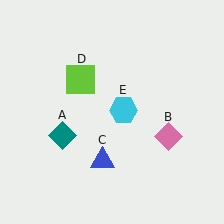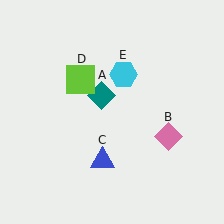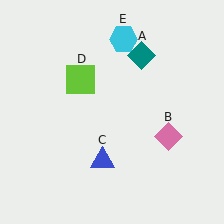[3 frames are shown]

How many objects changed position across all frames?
2 objects changed position: teal diamond (object A), cyan hexagon (object E).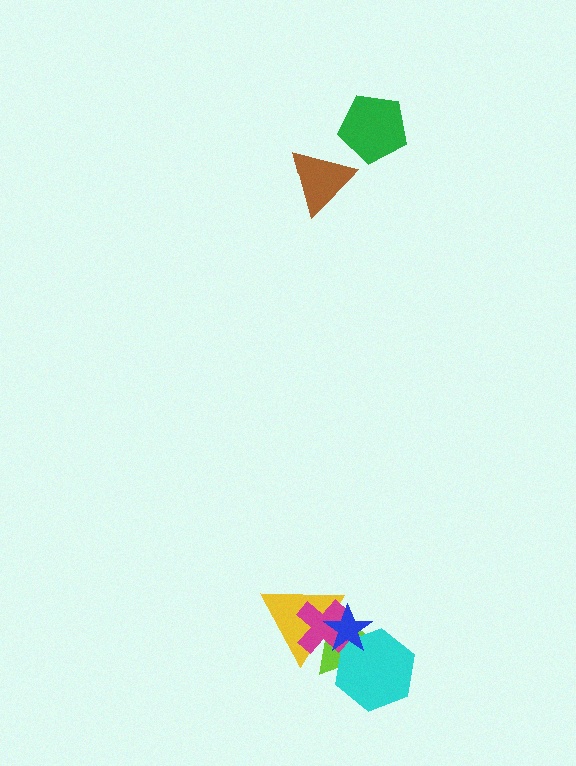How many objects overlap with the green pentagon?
0 objects overlap with the green pentagon.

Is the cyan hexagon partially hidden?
Yes, it is partially covered by another shape.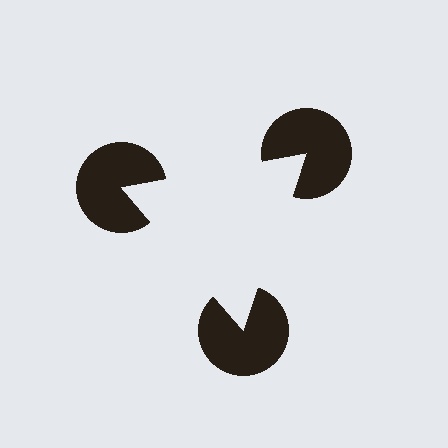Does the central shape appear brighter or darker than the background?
It typically appears slightly brighter than the background, even though no actual brightness change is drawn.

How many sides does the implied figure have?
3 sides.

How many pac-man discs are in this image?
There are 3 — one at each vertex of the illusory triangle.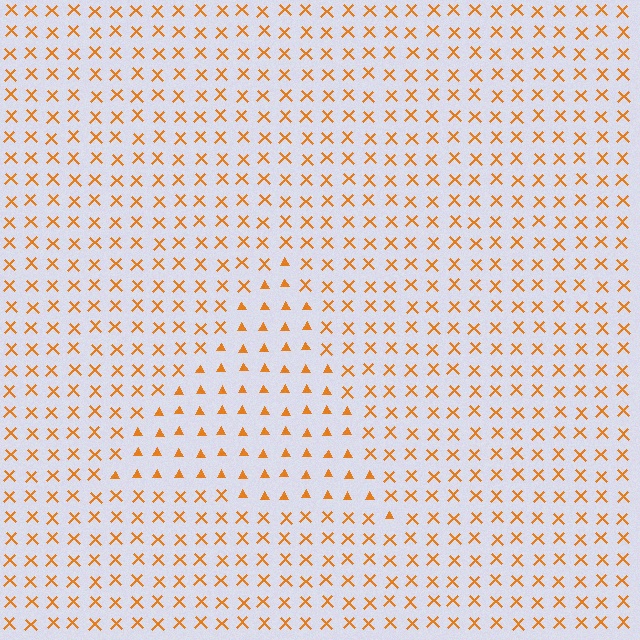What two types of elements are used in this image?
The image uses triangles inside the triangle region and X marks outside it.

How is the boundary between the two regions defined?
The boundary is defined by a change in element shape: triangles inside vs. X marks outside. All elements share the same color and spacing.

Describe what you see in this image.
The image is filled with small orange elements arranged in a uniform grid. A triangle-shaped region contains triangles, while the surrounding area contains X marks. The boundary is defined purely by the change in element shape.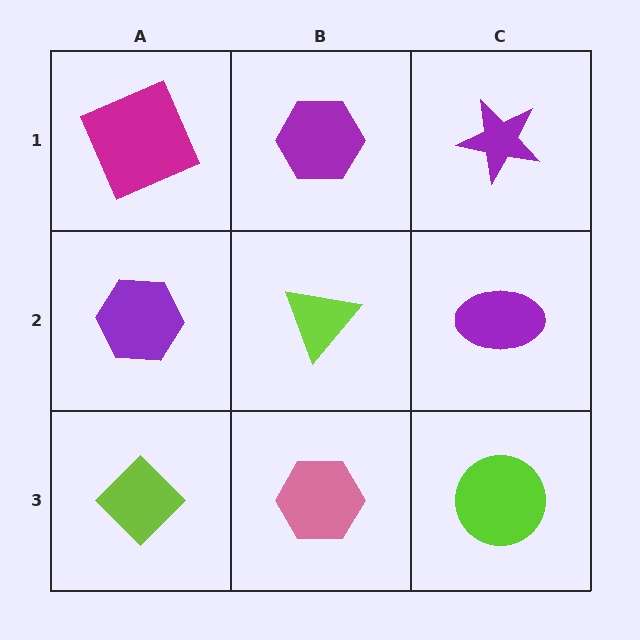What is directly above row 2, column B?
A purple hexagon.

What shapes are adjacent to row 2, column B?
A purple hexagon (row 1, column B), a pink hexagon (row 3, column B), a purple hexagon (row 2, column A), a purple ellipse (row 2, column C).